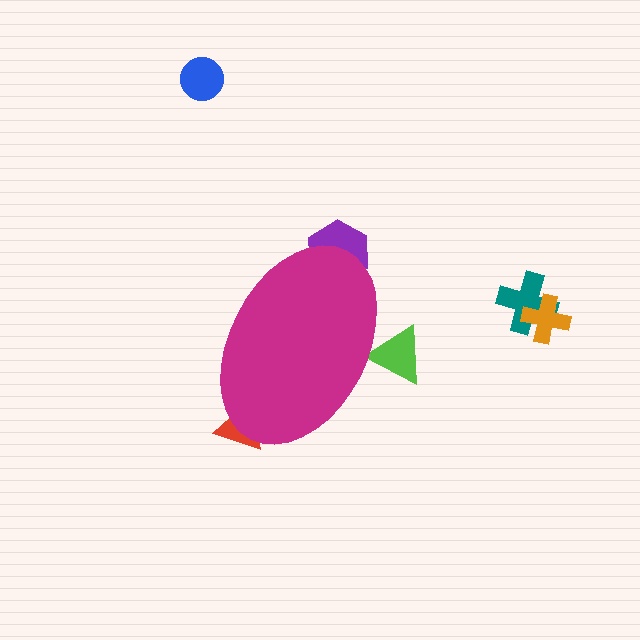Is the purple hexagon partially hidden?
Yes, the purple hexagon is partially hidden behind the magenta ellipse.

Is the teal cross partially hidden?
No, the teal cross is fully visible.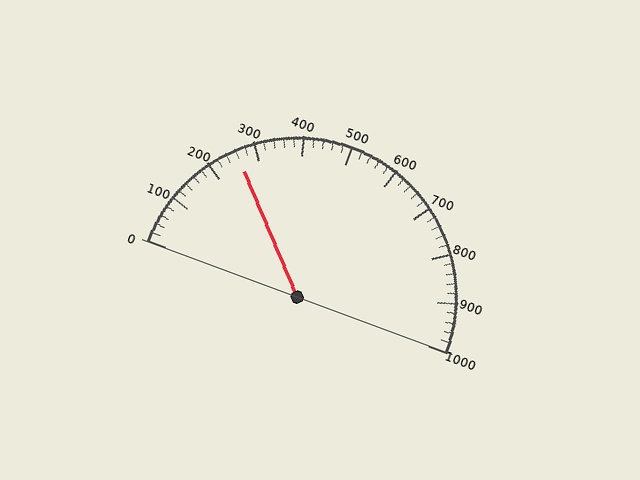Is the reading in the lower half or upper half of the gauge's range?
The reading is in the lower half of the range (0 to 1000).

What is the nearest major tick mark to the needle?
The nearest major tick mark is 300.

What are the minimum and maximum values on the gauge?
The gauge ranges from 0 to 1000.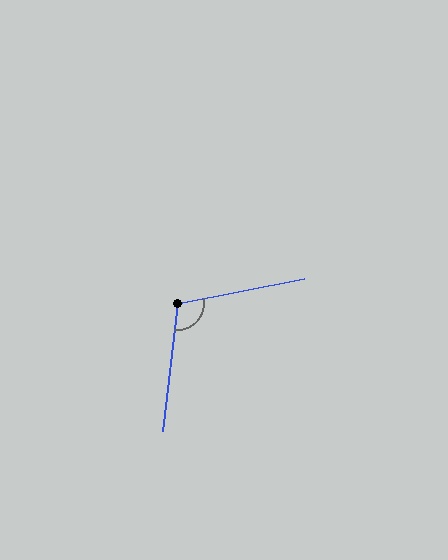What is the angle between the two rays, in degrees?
Approximately 108 degrees.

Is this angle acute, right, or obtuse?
It is obtuse.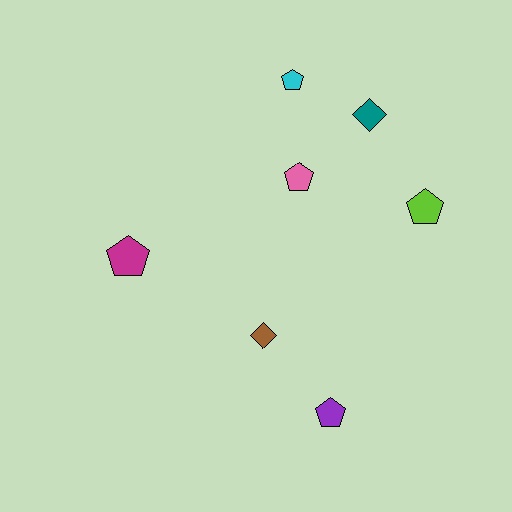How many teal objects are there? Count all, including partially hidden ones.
There is 1 teal object.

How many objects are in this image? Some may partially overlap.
There are 7 objects.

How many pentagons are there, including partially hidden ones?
There are 5 pentagons.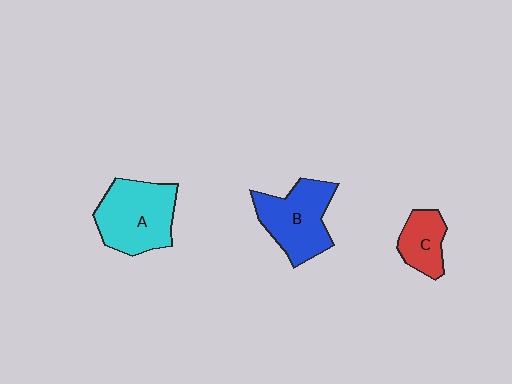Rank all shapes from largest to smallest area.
From largest to smallest: A (cyan), B (blue), C (red).